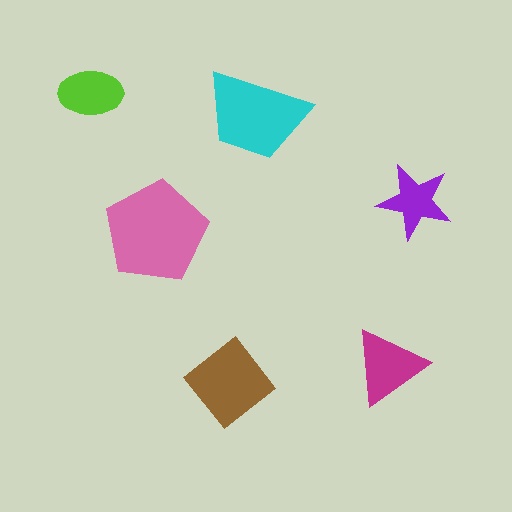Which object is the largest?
The pink pentagon.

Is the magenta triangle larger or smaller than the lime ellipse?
Larger.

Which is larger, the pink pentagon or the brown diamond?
The pink pentagon.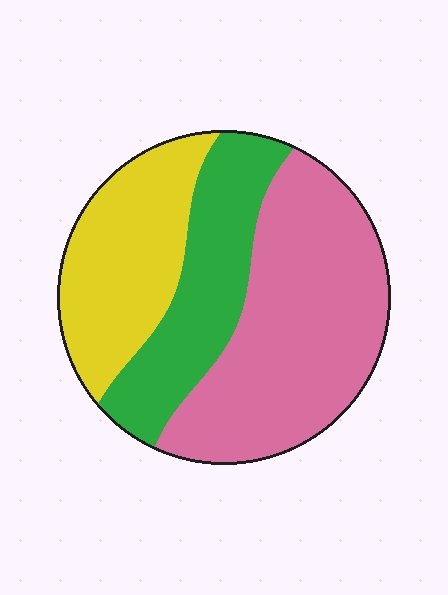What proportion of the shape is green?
Green takes up between a sixth and a third of the shape.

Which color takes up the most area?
Pink, at roughly 45%.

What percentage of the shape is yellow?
Yellow takes up about one quarter (1/4) of the shape.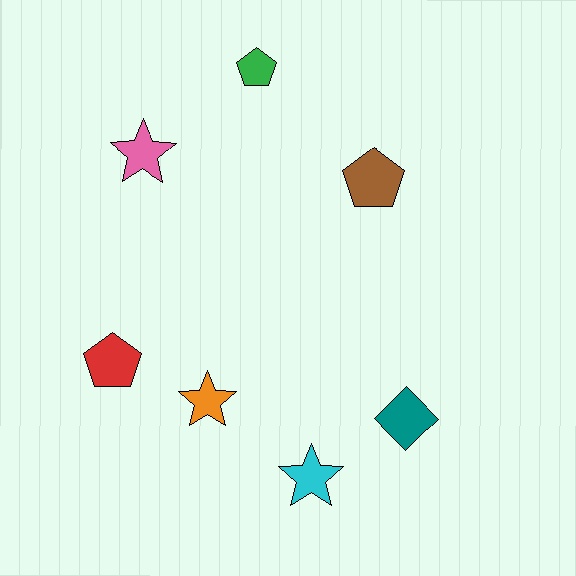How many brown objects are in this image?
There is 1 brown object.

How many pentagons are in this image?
There are 3 pentagons.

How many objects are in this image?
There are 7 objects.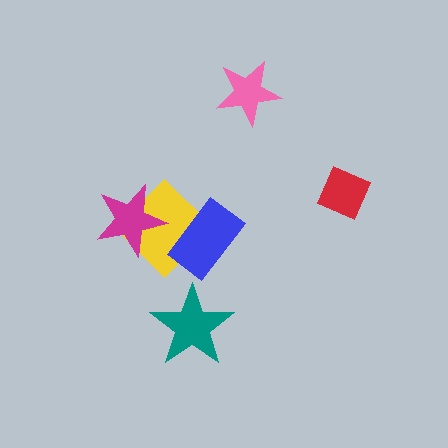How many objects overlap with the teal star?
0 objects overlap with the teal star.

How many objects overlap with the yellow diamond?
2 objects overlap with the yellow diamond.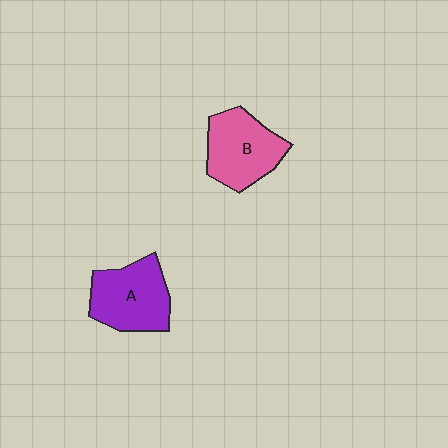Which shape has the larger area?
Shape A (purple).